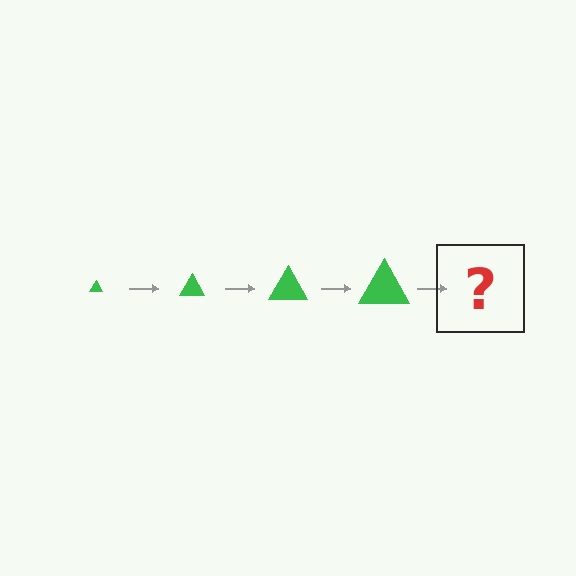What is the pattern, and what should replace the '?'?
The pattern is that the triangle gets progressively larger each step. The '?' should be a green triangle, larger than the previous one.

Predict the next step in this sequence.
The next step is a green triangle, larger than the previous one.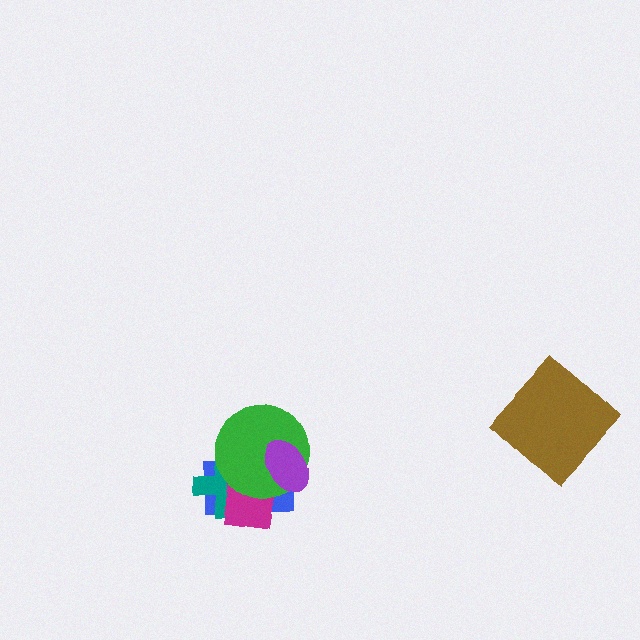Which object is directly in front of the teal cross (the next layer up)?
The magenta square is directly in front of the teal cross.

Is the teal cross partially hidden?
Yes, it is partially covered by another shape.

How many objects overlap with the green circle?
4 objects overlap with the green circle.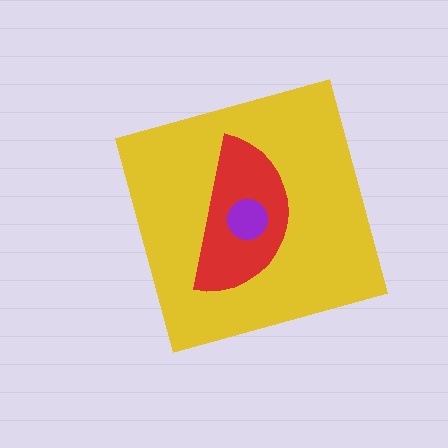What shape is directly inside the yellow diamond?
The red semicircle.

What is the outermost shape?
The yellow diamond.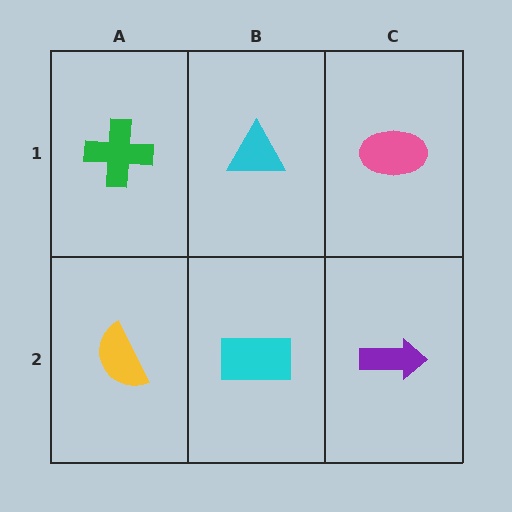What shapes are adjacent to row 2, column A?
A green cross (row 1, column A), a cyan rectangle (row 2, column B).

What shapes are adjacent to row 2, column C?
A pink ellipse (row 1, column C), a cyan rectangle (row 2, column B).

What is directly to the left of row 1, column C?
A cyan triangle.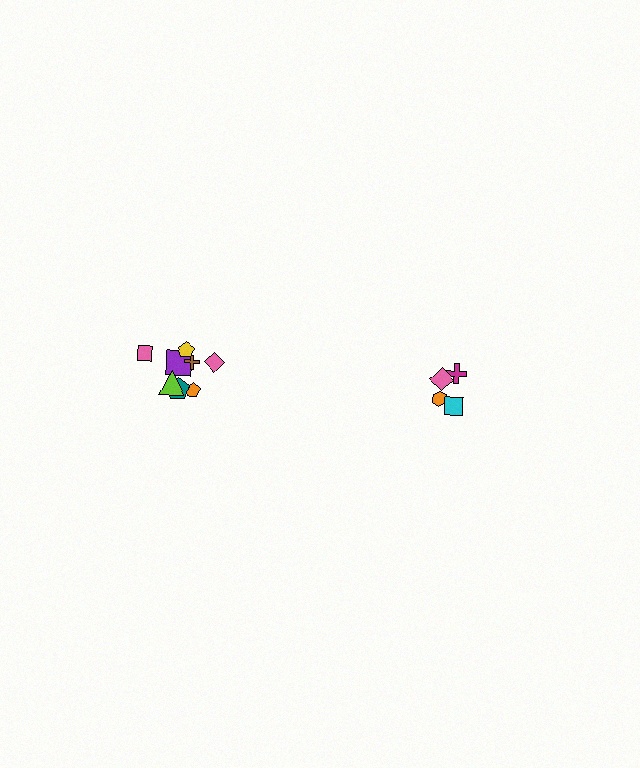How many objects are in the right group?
There are 4 objects.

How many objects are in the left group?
There are 8 objects.